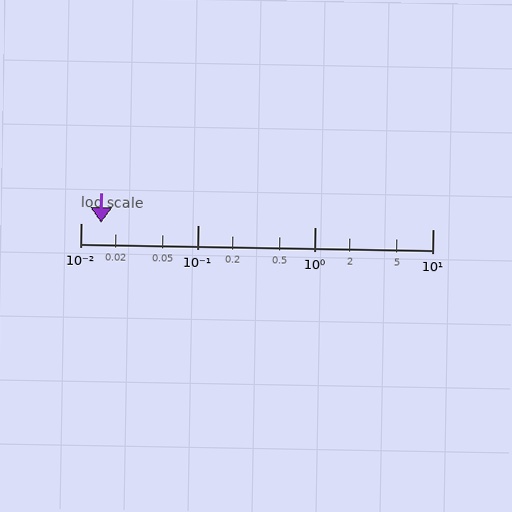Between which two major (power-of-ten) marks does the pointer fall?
The pointer is between 0.01 and 0.1.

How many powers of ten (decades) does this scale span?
The scale spans 3 decades, from 0.01 to 10.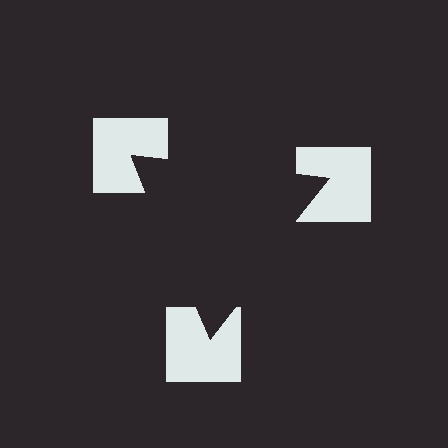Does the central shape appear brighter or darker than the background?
It typically appears slightly darker than the background, even though no actual brightness change is drawn.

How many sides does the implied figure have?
3 sides.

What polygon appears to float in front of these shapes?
An illusory triangle — its edges are inferred from the aligned wedge cuts in the notched squares, not physically drawn.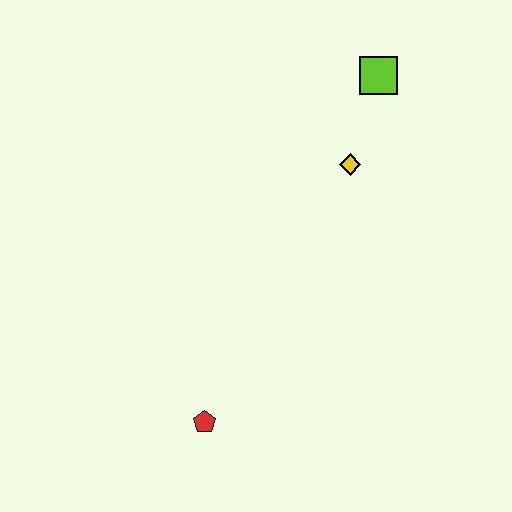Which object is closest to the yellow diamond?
The lime square is closest to the yellow diamond.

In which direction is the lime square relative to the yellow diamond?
The lime square is above the yellow diamond.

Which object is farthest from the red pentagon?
The lime square is farthest from the red pentagon.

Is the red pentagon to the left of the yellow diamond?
Yes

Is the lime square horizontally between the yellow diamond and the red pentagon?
No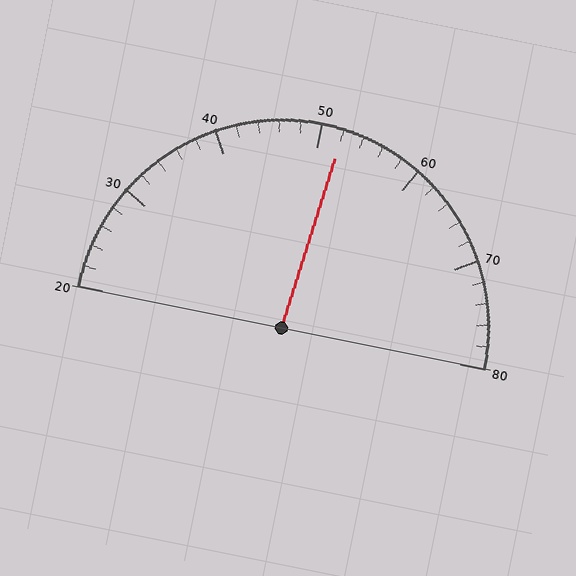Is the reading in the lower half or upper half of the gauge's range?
The reading is in the upper half of the range (20 to 80).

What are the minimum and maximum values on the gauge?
The gauge ranges from 20 to 80.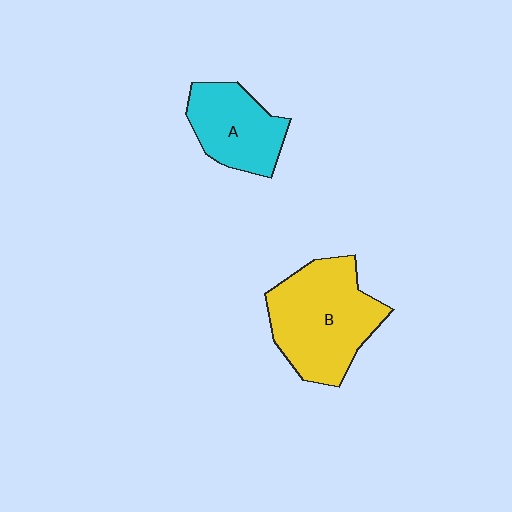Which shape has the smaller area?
Shape A (cyan).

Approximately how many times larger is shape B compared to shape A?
Approximately 1.5 times.